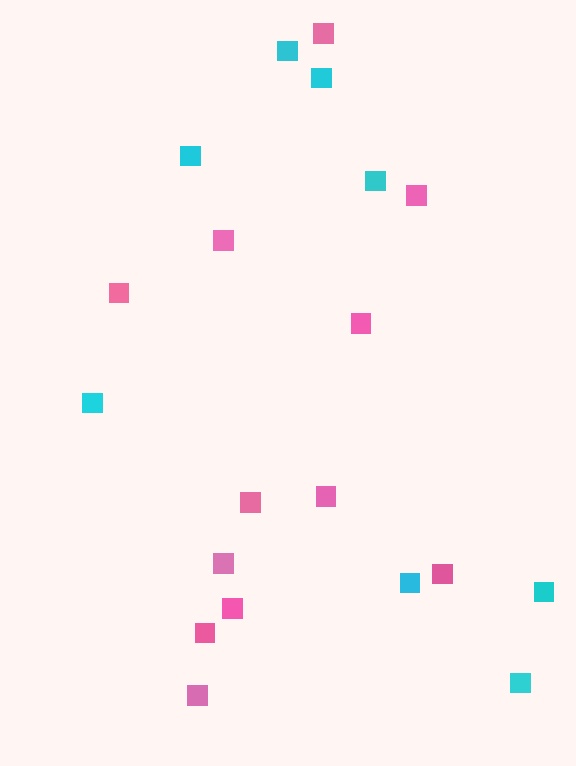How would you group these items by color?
There are 2 groups: one group of pink squares (12) and one group of cyan squares (8).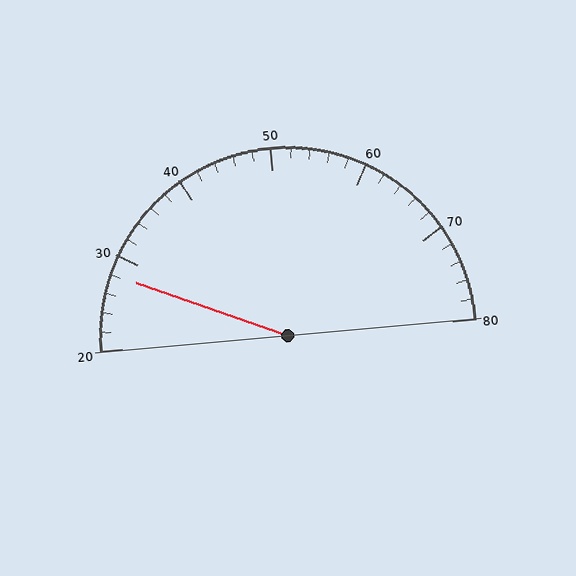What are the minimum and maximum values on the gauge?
The gauge ranges from 20 to 80.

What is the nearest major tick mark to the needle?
The nearest major tick mark is 30.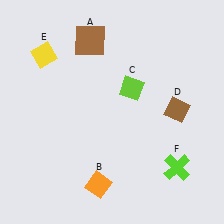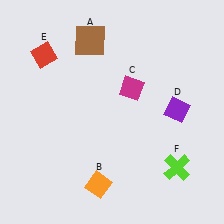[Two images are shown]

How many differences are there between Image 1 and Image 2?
There are 3 differences between the two images.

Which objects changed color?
C changed from lime to magenta. D changed from brown to purple. E changed from yellow to red.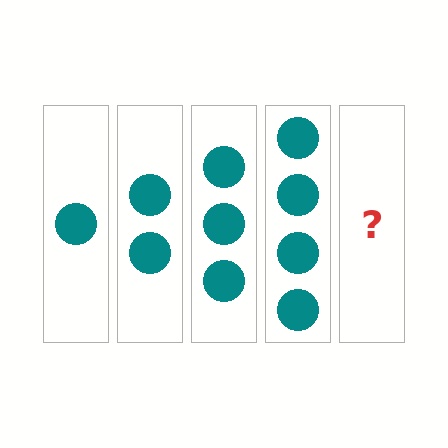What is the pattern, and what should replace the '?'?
The pattern is that each step adds one more circle. The '?' should be 5 circles.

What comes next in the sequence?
The next element should be 5 circles.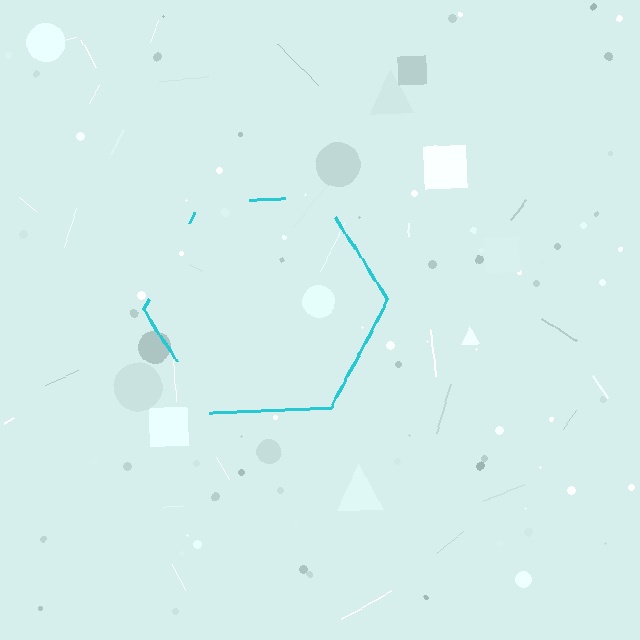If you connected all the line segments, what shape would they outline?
They would outline a hexagon.